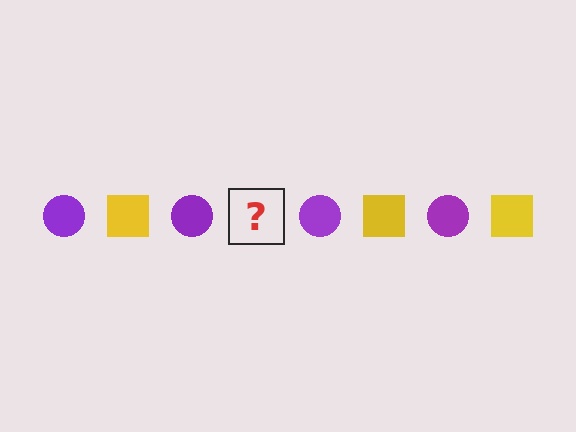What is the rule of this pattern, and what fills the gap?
The rule is that the pattern alternates between purple circle and yellow square. The gap should be filled with a yellow square.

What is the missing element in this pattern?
The missing element is a yellow square.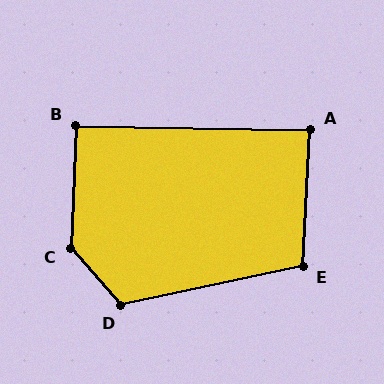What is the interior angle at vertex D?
Approximately 119 degrees (obtuse).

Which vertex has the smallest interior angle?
A, at approximately 88 degrees.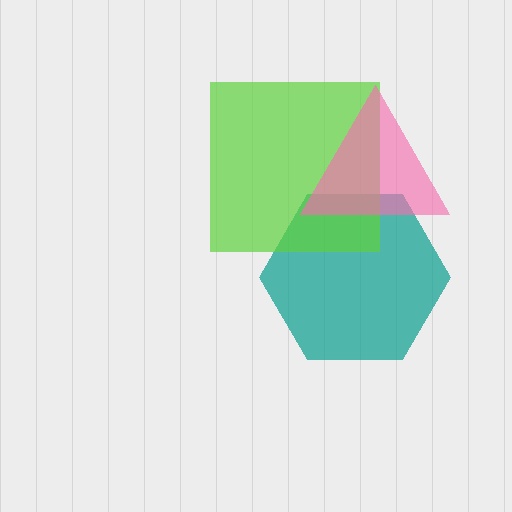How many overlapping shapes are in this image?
There are 3 overlapping shapes in the image.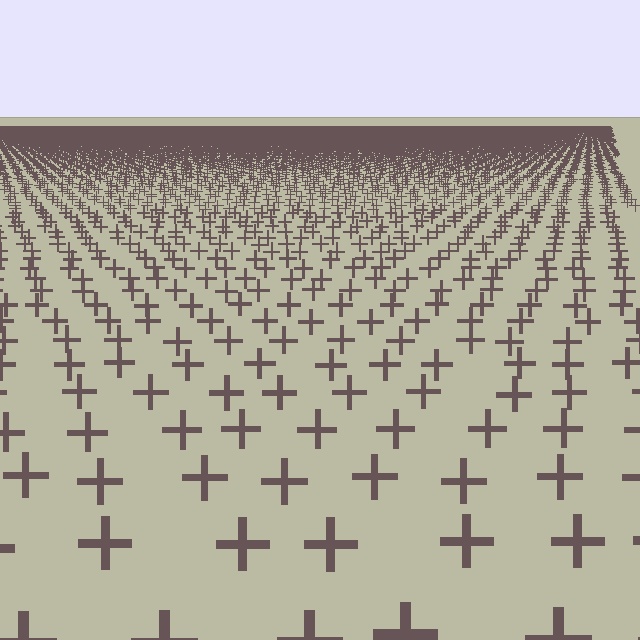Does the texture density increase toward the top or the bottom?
Density increases toward the top.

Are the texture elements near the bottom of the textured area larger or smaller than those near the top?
Larger. Near the bottom, elements are closer to the viewer and appear at a bigger on-screen size.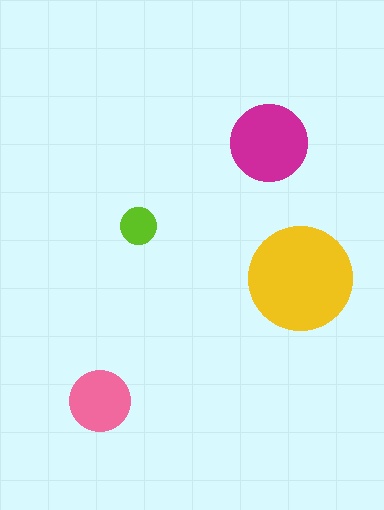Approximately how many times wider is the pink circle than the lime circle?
About 1.5 times wider.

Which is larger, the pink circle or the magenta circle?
The magenta one.